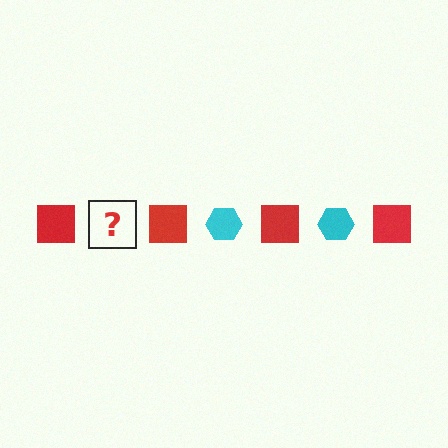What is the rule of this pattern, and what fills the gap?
The rule is that the pattern alternates between red square and cyan hexagon. The gap should be filled with a cyan hexagon.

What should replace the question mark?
The question mark should be replaced with a cyan hexagon.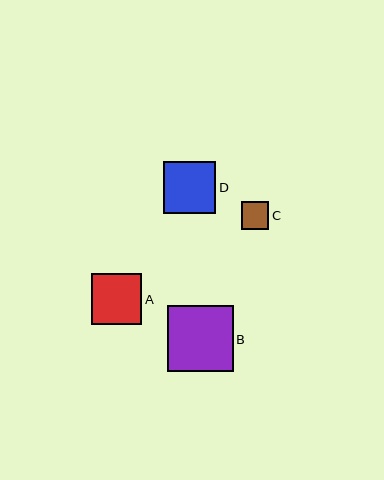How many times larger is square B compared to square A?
Square B is approximately 1.3 times the size of square A.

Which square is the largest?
Square B is the largest with a size of approximately 66 pixels.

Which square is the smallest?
Square C is the smallest with a size of approximately 27 pixels.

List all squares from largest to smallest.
From largest to smallest: B, D, A, C.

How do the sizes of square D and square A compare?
Square D and square A are approximately the same size.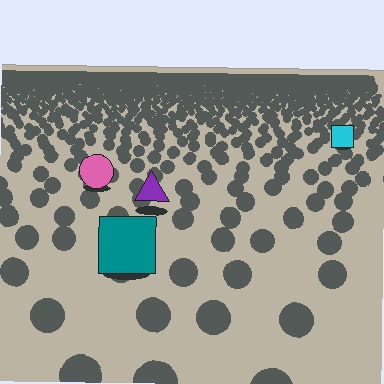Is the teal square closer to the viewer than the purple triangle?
Yes. The teal square is closer — you can tell from the texture gradient: the ground texture is coarser near it.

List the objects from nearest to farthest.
From nearest to farthest: the teal square, the purple triangle, the pink circle, the cyan square.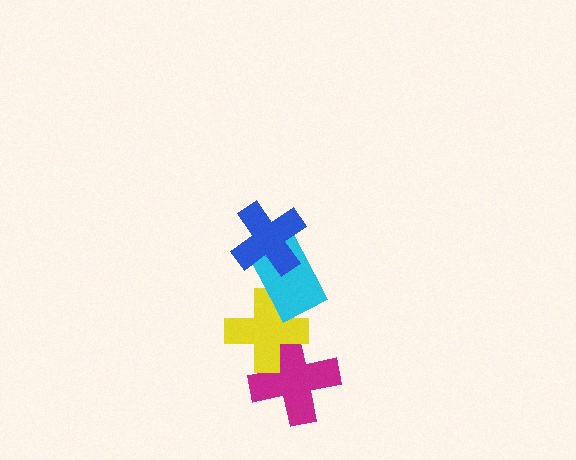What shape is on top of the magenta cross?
The yellow cross is on top of the magenta cross.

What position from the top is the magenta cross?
The magenta cross is 4th from the top.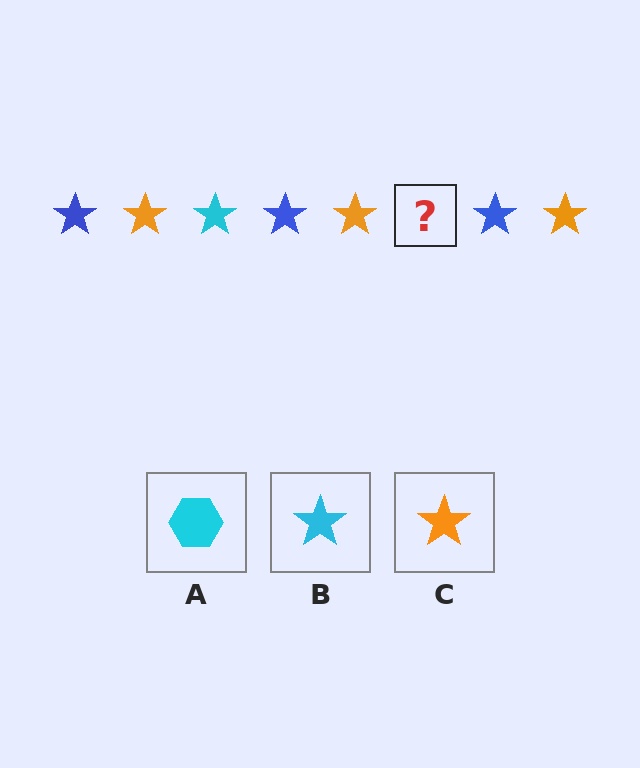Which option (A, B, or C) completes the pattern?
B.